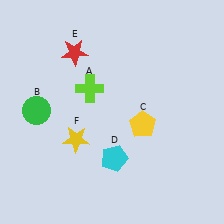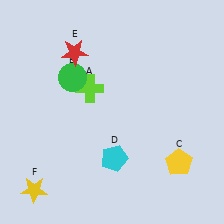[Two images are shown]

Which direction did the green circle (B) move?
The green circle (B) moved right.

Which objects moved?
The objects that moved are: the green circle (B), the yellow pentagon (C), the yellow star (F).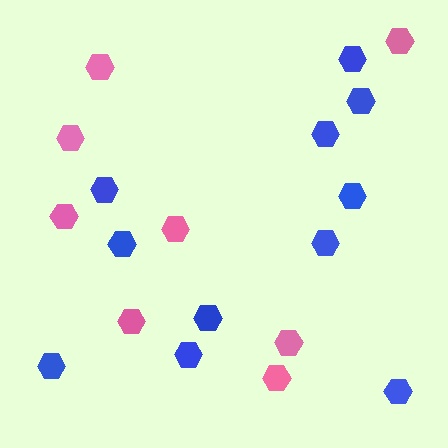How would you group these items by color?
There are 2 groups: one group of blue hexagons (11) and one group of pink hexagons (8).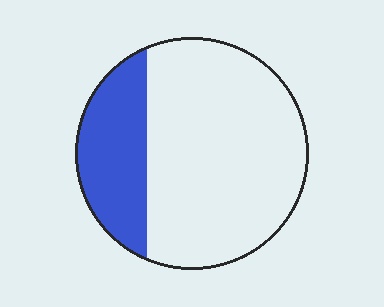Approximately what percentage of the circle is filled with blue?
Approximately 25%.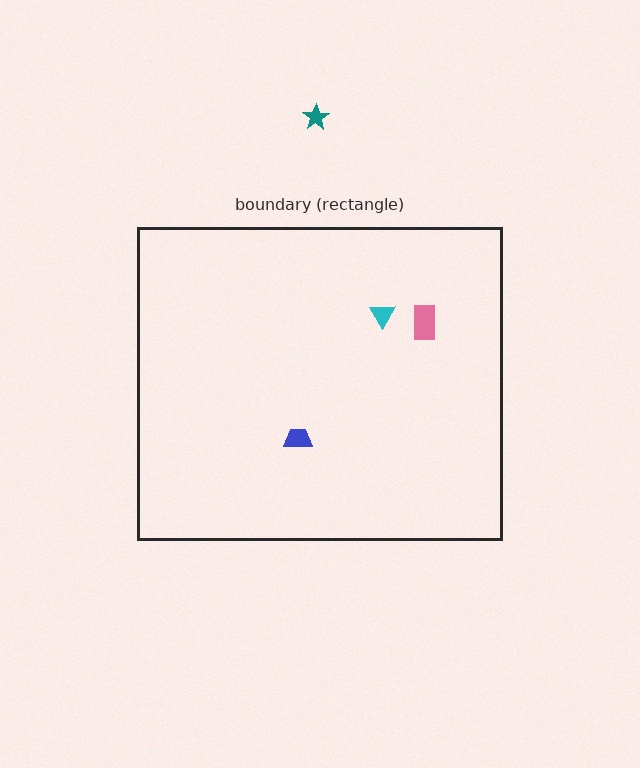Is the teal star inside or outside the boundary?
Outside.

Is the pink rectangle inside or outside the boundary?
Inside.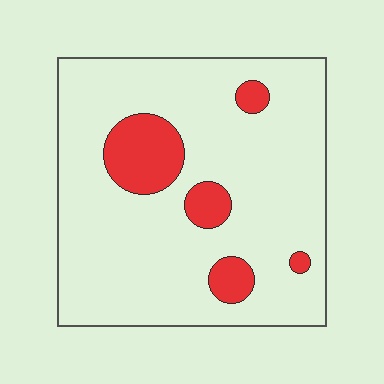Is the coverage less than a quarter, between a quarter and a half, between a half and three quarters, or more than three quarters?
Less than a quarter.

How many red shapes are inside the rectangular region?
5.